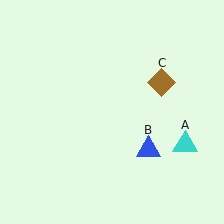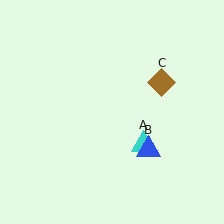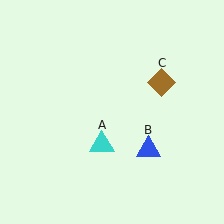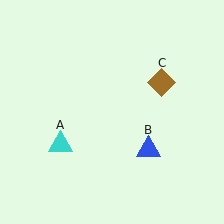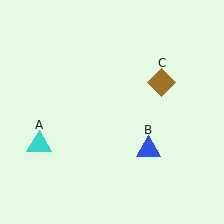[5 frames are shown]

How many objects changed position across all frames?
1 object changed position: cyan triangle (object A).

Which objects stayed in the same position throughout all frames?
Blue triangle (object B) and brown diamond (object C) remained stationary.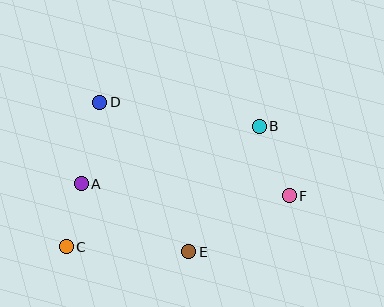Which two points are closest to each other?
Points A and C are closest to each other.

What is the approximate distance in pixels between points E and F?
The distance between E and F is approximately 115 pixels.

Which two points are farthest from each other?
Points C and F are farthest from each other.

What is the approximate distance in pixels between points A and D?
The distance between A and D is approximately 83 pixels.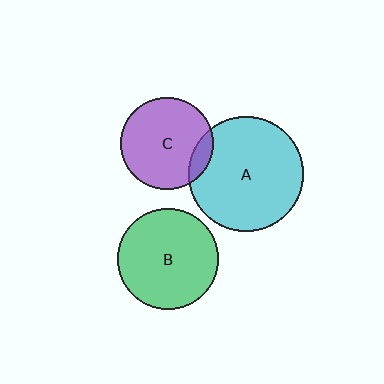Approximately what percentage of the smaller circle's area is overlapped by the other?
Approximately 10%.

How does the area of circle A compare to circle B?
Approximately 1.3 times.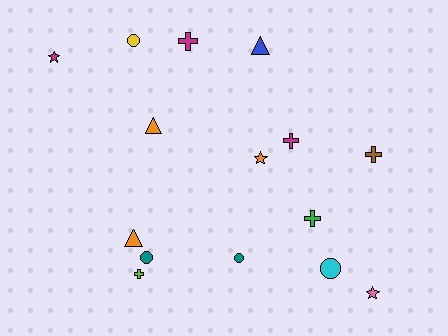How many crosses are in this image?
There are 5 crosses.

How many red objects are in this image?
There are no red objects.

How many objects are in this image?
There are 15 objects.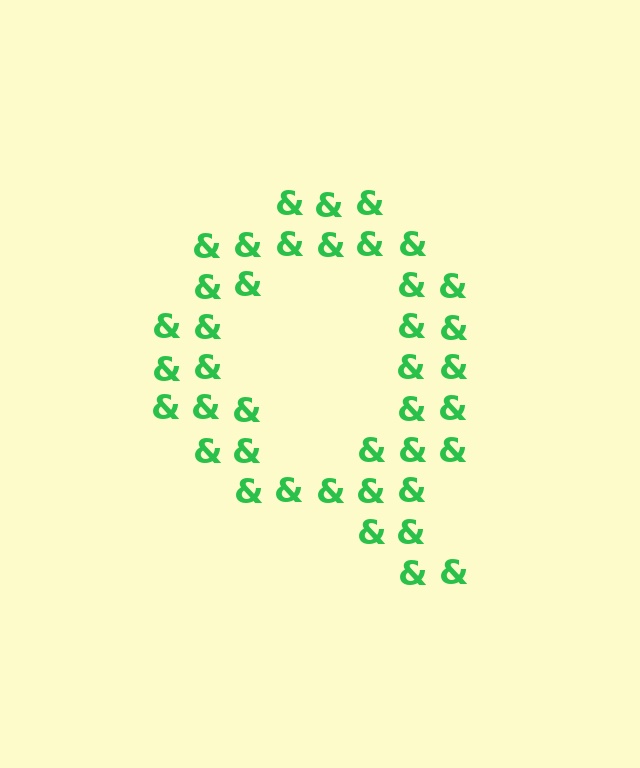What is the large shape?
The large shape is the letter Q.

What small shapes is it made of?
It is made of small ampersands.